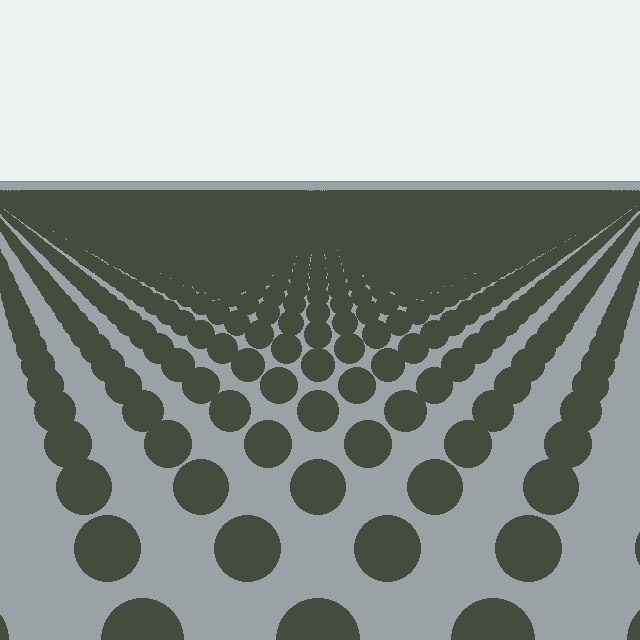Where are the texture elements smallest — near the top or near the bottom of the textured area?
Near the top.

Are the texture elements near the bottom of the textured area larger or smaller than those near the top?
Larger. Near the bottom, elements are closer to the viewer and appear at a bigger on-screen size.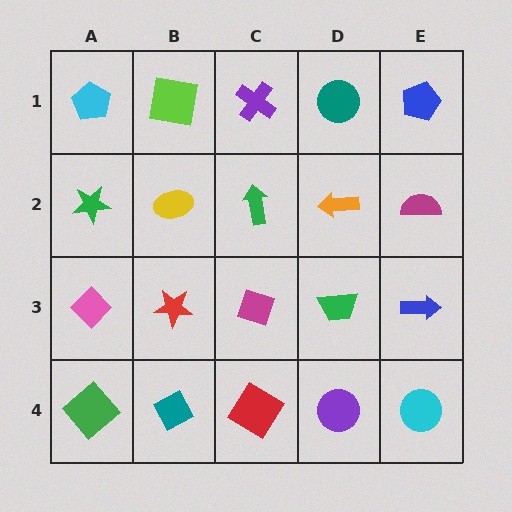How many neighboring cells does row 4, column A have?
2.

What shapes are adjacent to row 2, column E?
A blue pentagon (row 1, column E), a blue arrow (row 3, column E), an orange arrow (row 2, column D).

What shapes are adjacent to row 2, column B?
A lime square (row 1, column B), a red star (row 3, column B), a green star (row 2, column A), a green arrow (row 2, column C).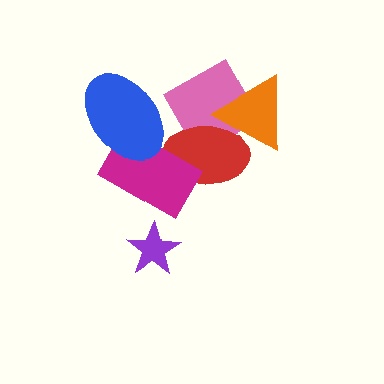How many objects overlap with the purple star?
0 objects overlap with the purple star.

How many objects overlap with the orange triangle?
2 objects overlap with the orange triangle.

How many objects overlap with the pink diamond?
3 objects overlap with the pink diamond.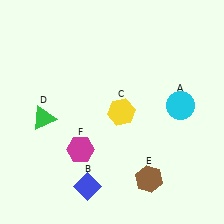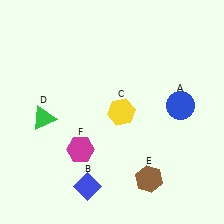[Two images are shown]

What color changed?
The circle (A) changed from cyan in Image 1 to blue in Image 2.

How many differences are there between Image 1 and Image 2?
There is 1 difference between the two images.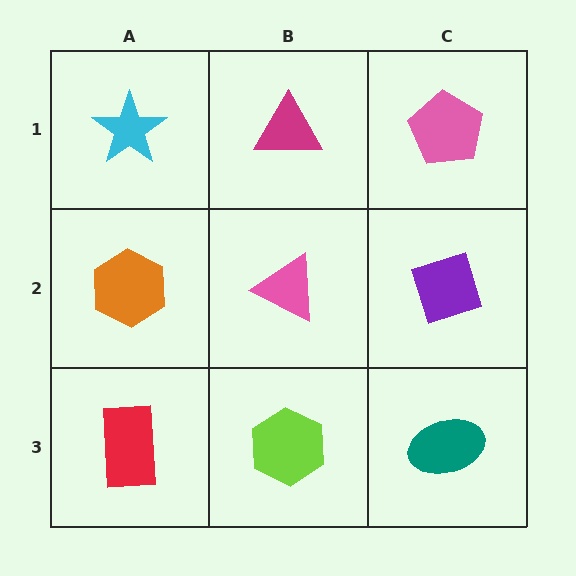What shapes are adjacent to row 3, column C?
A purple diamond (row 2, column C), a lime hexagon (row 3, column B).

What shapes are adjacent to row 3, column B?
A pink triangle (row 2, column B), a red rectangle (row 3, column A), a teal ellipse (row 3, column C).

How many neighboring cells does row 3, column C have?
2.